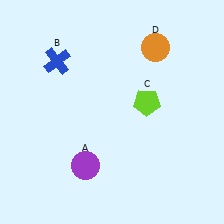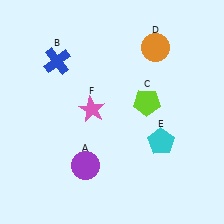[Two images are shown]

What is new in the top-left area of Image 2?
A pink star (F) was added in the top-left area of Image 2.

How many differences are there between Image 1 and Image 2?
There are 2 differences between the two images.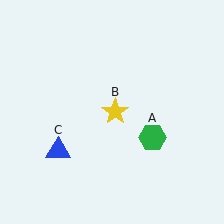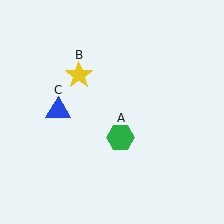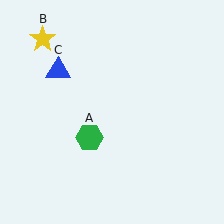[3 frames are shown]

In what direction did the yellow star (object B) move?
The yellow star (object B) moved up and to the left.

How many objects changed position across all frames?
3 objects changed position: green hexagon (object A), yellow star (object B), blue triangle (object C).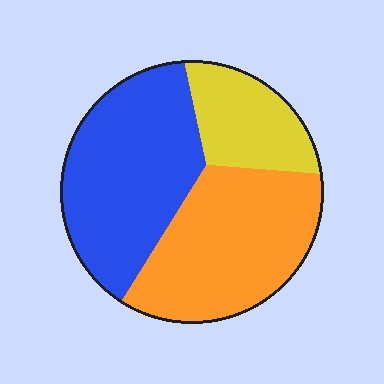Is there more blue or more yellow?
Blue.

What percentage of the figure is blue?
Blue covers 41% of the figure.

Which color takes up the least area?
Yellow, at roughly 20%.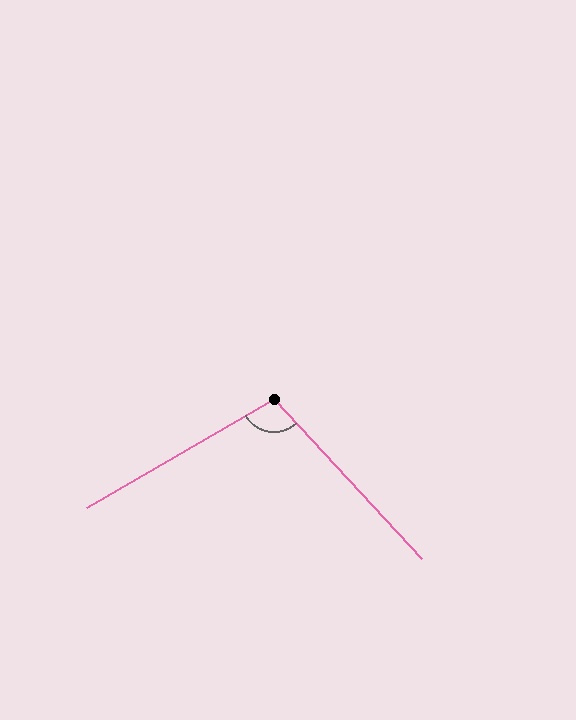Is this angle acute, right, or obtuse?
It is obtuse.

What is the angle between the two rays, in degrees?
Approximately 103 degrees.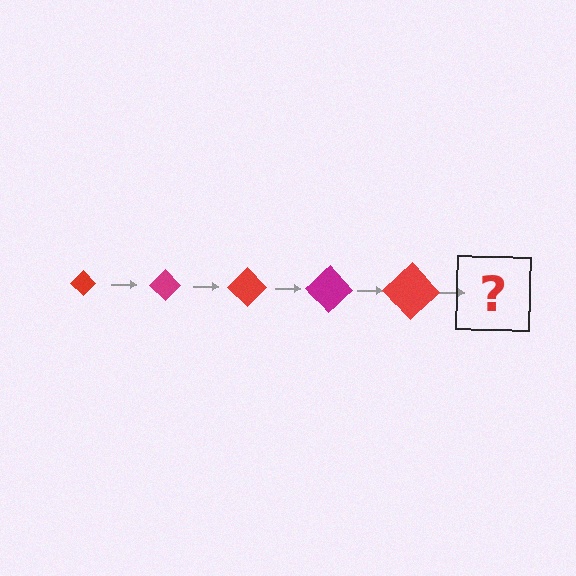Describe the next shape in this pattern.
It should be a magenta diamond, larger than the previous one.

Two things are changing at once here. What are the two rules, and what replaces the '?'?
The two rules are that the diamond grows larger each step and the color cycles through red and magenta. The '?' should be a magenta diamond, larger than the previous one.